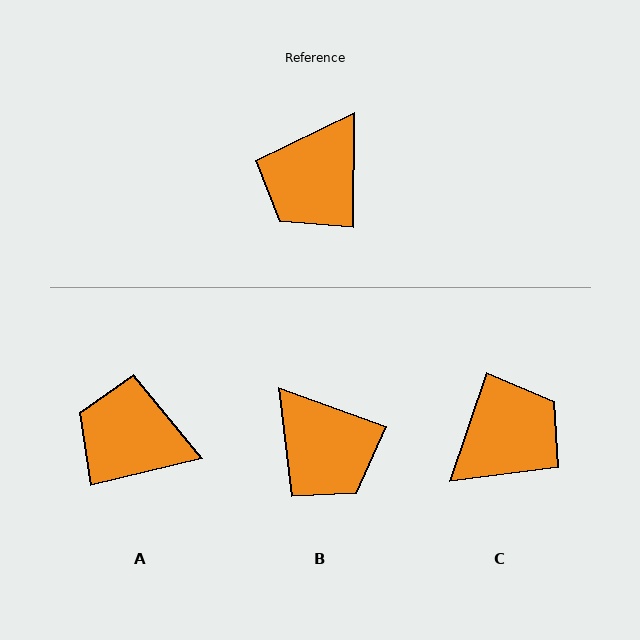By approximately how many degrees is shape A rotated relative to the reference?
Approximately 76 degrees clockwise.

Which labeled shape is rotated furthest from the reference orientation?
C, about 162 degrees away.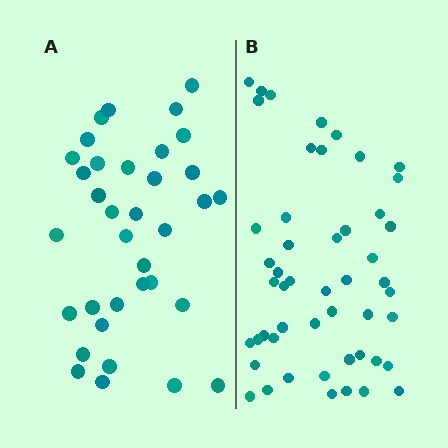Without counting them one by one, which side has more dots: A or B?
Region B (the right region) has more dots.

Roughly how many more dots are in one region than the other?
Region B has approximately 15 more dots than region A.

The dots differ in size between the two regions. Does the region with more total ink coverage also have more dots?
No. Region A has more total ink coverage because its dots are larger, but region B actually contains more individual dots. Total area can be misleading — the number of items is what matters here.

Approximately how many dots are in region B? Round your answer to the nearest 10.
About 50 dots.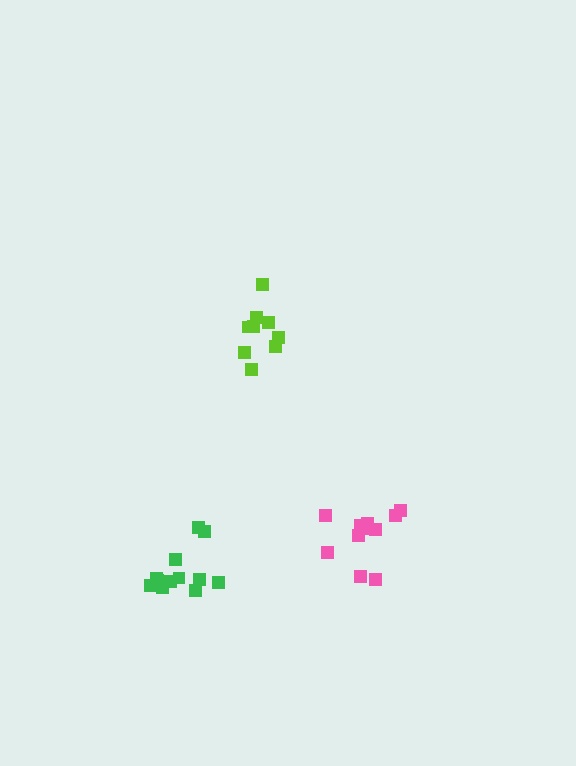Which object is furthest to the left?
The green cluster is leftmost.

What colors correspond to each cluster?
The clusters are colored: pink, green, lime.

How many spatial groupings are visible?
There are 3 spatial groupings.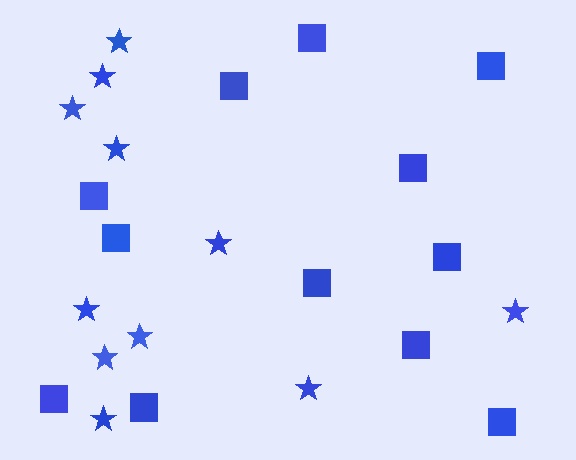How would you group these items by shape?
There are 2 groups: one group of stars (11) and one group of squares (12).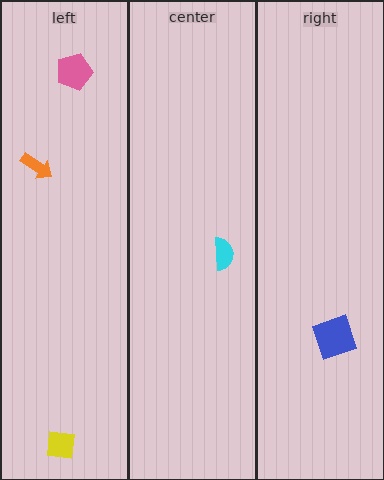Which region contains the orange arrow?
The left region.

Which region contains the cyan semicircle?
The center region.